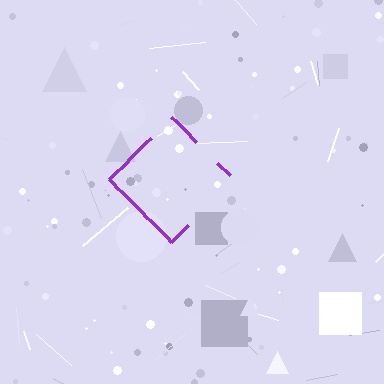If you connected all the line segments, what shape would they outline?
They would outline a diamond.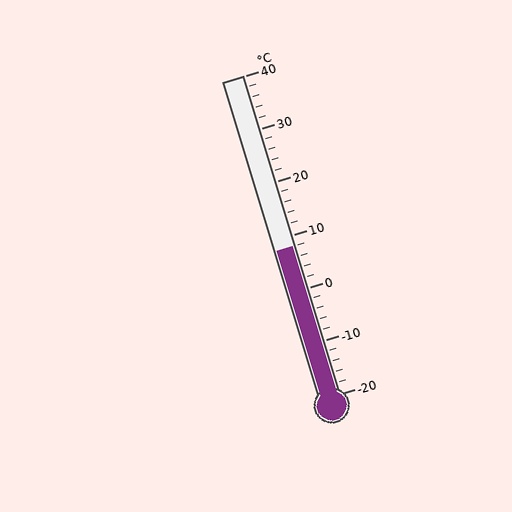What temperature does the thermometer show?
The thermometer shows approximately 8°C.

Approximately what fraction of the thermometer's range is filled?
The thermometer is filled to approximately 45% of its range.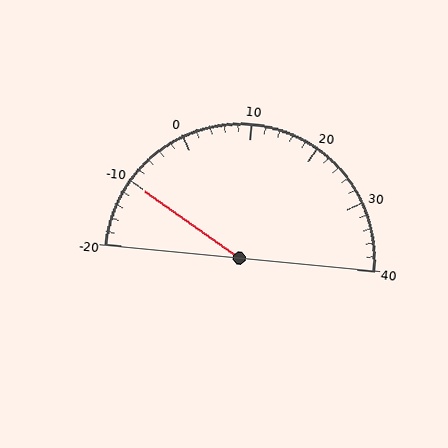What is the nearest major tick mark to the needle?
The nearest major tick mark is -10.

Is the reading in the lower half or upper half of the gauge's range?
The reading is in the lower half of the range (-20 to 40).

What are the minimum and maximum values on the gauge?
The gauge ranges from -20 to 40.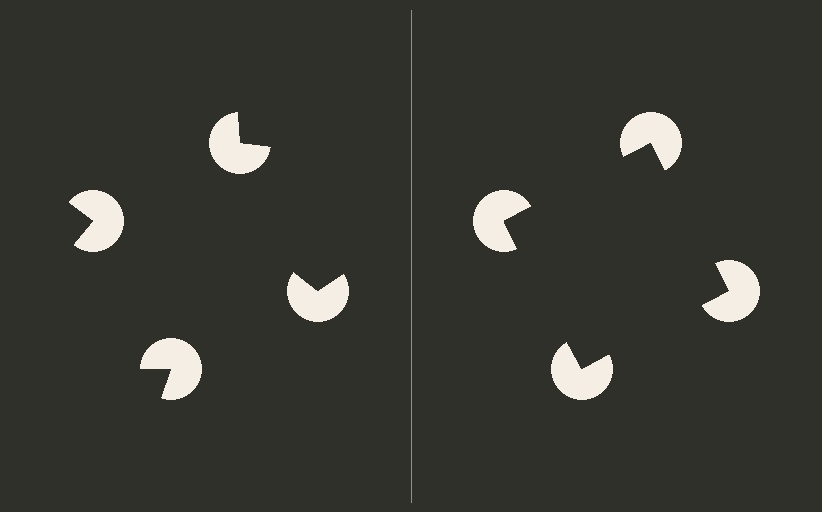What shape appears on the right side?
An illusory square.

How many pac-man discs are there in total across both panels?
8 — 4 on each side.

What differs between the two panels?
The pac-man discs are positioned identically on both sides; only the wedge orientations differ. On the right they align to a square; on the left they are misaligned.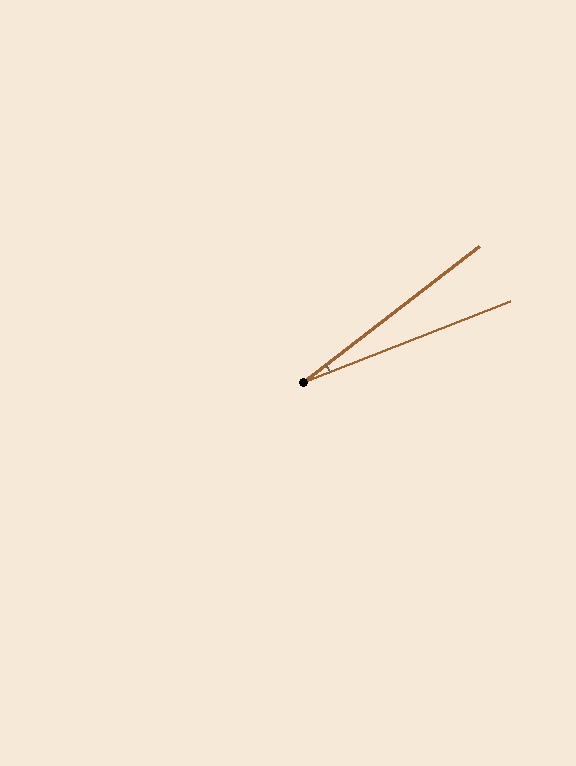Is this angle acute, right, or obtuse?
It is acute.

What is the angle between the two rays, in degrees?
Approximately 16 degrees.